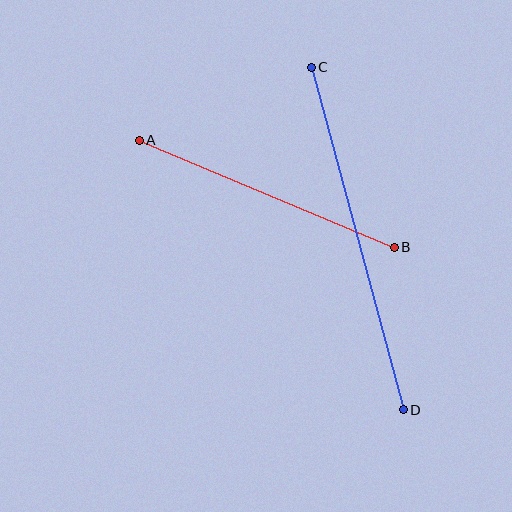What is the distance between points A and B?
The distance is approximately 276 pixels.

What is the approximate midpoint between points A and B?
The midpoint is at approximately (267, 194) pixels.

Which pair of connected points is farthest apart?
Points C and D are farthest apart.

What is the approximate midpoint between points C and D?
The midpoint is at approximately (357, 238) pixels.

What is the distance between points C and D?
The distance is approximately 354 pixels.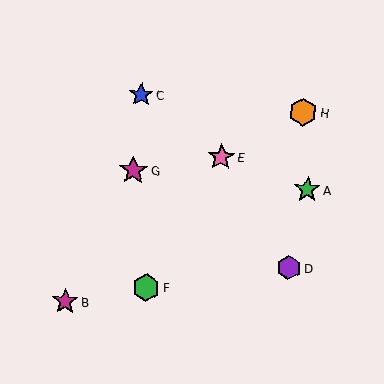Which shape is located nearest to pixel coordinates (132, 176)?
The magenta star (labeled G) at (134, 170) is nearest to that location.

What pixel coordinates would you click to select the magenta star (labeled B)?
Click at (65, 301) to select the magenta star B.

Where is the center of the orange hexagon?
The center of the orange hexagon is at (303, 113).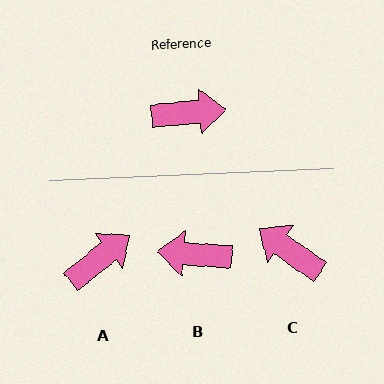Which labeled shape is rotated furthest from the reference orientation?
B, about 171 degrees away.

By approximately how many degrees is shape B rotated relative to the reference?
Approximately 171 degrees counter-clockwise.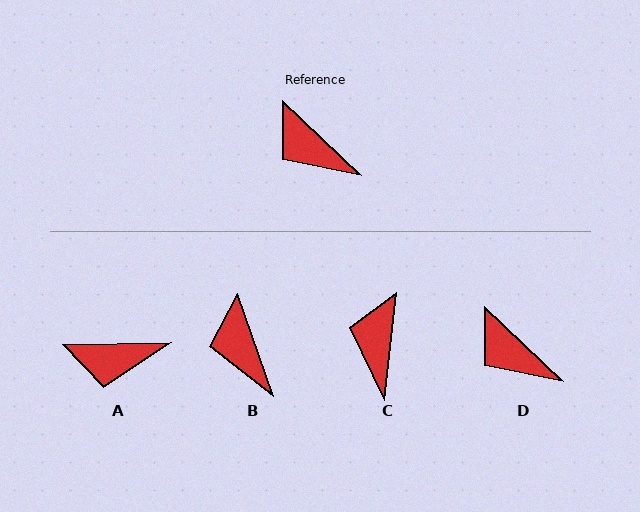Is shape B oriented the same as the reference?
No, it is off by about 27 degrees.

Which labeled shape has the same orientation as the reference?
D.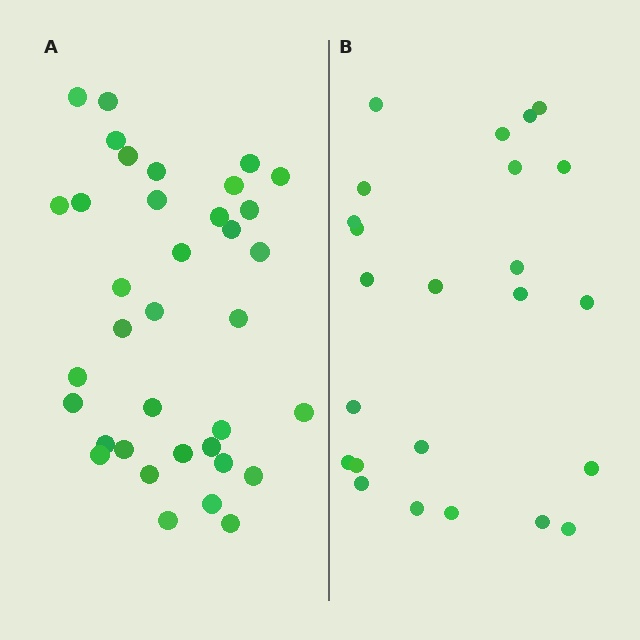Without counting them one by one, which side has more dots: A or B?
Region A (the left region) has more dots.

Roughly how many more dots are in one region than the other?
Region A has roughly 12 or so more dots than region B.